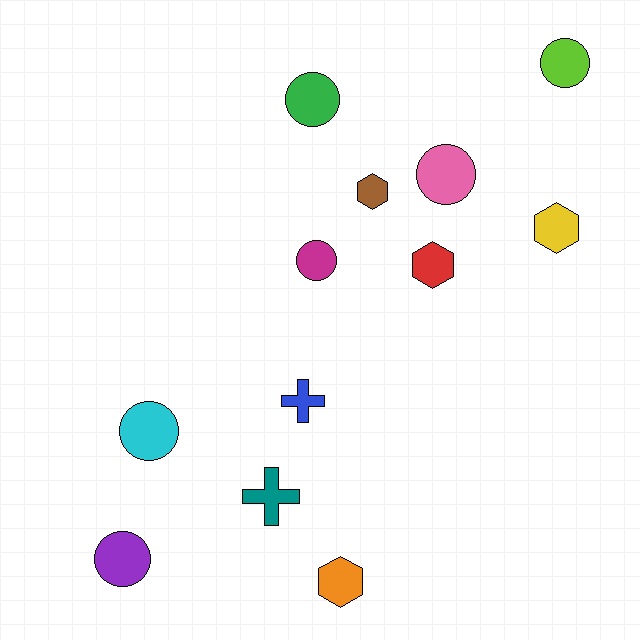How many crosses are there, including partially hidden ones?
There are 2 crosses.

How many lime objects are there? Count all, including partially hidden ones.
There is 1 lime object.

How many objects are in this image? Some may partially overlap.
There are 12 objects.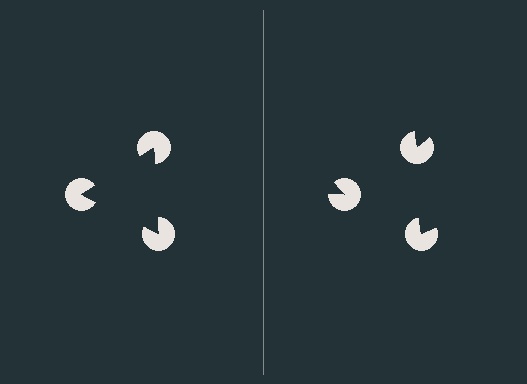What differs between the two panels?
The pac-man discs are positioned identically on both sides; only the wedge orientations differ. On the left they align to a triangle; on the right they are misaligned.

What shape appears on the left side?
An illusory triangle.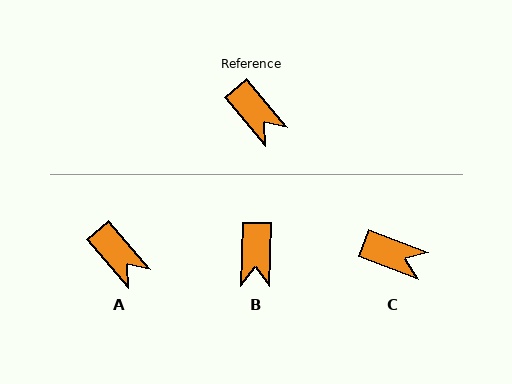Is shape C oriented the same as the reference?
No, it is off by about 29 degrees.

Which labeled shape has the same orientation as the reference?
A.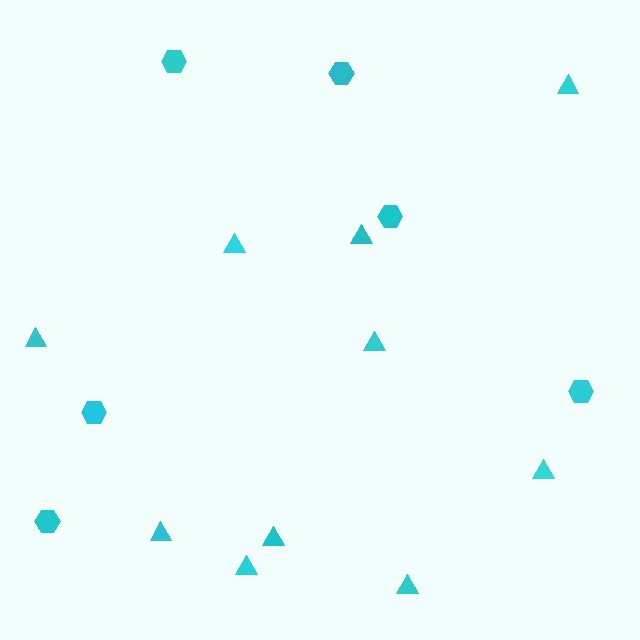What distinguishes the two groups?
There are 2 groups: one group of hexagons (6) and one group of triangles (10).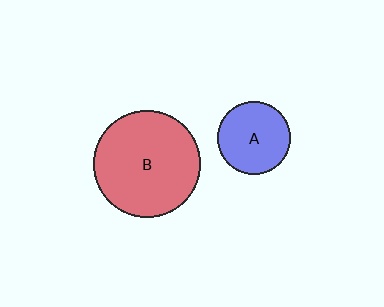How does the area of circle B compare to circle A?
Approximately 2.1 times.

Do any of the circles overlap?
No, none of the circles overlap.